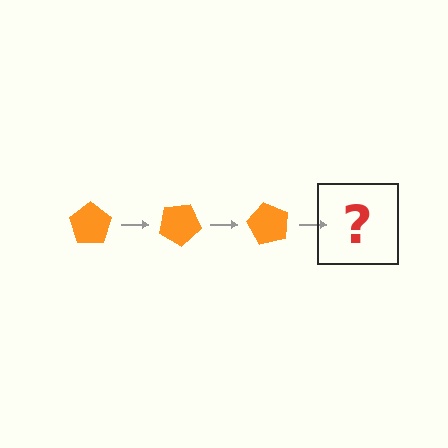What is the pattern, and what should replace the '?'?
The pattern is that the pentagon rotates 30 degrees each step. The '?' should be an orange pentagon rotated 90 degrees.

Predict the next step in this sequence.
The next step is an orange pentagon rotated 90 degrees.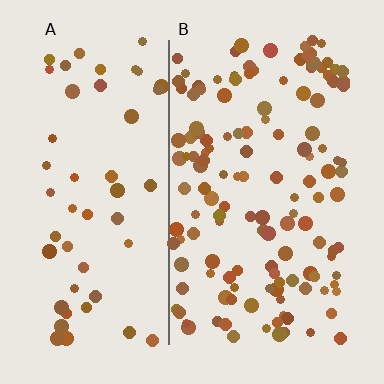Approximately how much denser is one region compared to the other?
Approximately 2.5× — region B over region A.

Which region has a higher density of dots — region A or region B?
B (the right).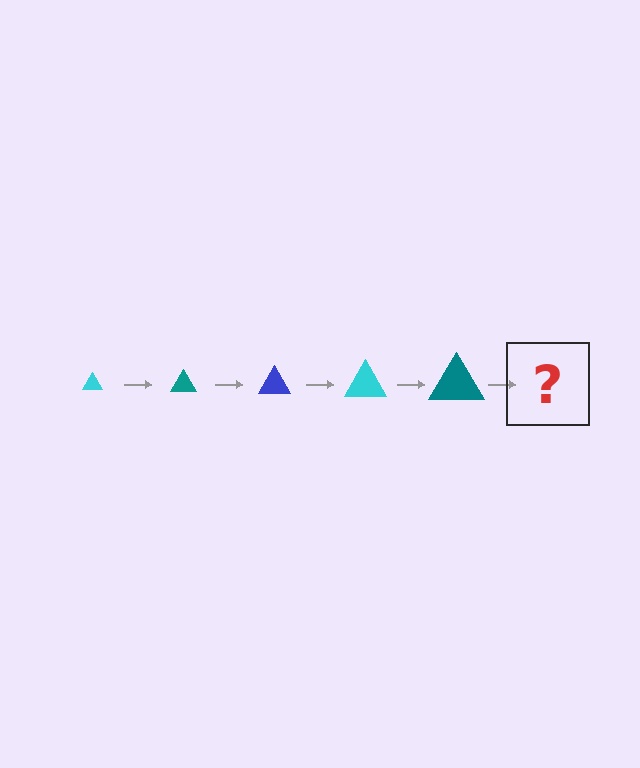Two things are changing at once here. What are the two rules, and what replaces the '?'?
The two rules are that the triangle grows larger each step and the color cycles through cyan, teal, and blue. The '?' should be a blue triangle, larger than the previous one.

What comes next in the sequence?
The next element should be a blue triangle, larger than the previous one.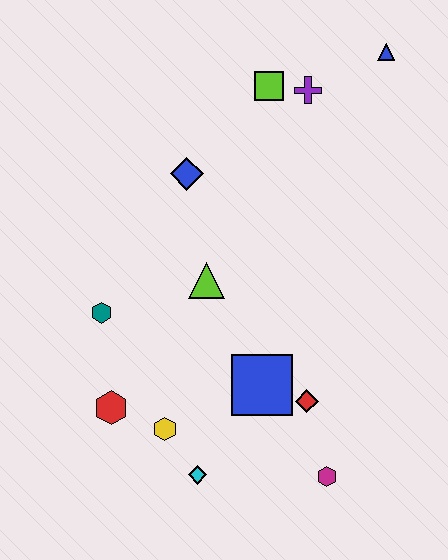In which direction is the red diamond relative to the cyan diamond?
The red diamond is to the right of the cyan diamond.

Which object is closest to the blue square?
The red diamond is closest to the blue square.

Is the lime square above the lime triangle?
Yes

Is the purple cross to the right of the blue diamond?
Yes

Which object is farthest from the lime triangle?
The blue triangle is farthest from the lime triangle.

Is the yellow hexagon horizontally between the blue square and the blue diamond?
No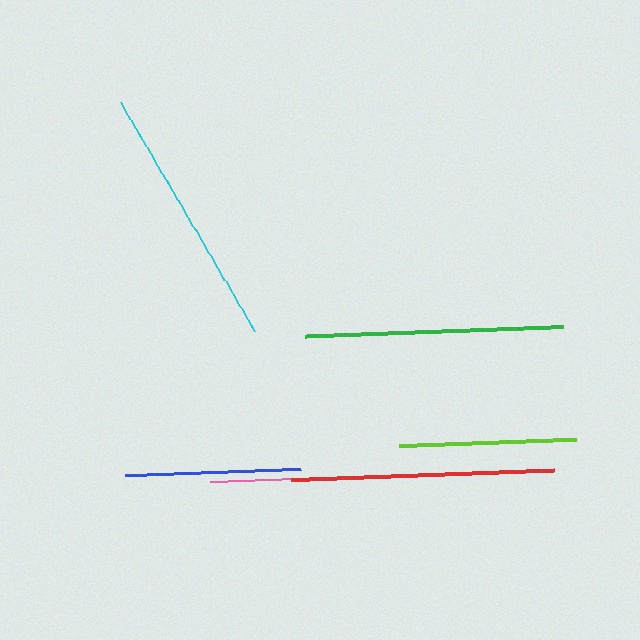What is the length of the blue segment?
The blue segment is approximately 175 pixels long.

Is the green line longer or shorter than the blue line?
The green line is longer than the blue line.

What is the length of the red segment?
The red segment is approximately 264 pixels long.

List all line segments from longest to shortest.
From longest to shortest: cyan, red, green, lime, blue, pink.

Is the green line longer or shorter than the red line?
The red line is longer than the green line.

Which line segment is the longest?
The cyan line is the longest at approximately 265 pixels.